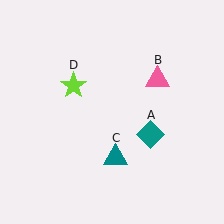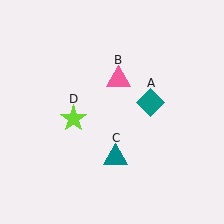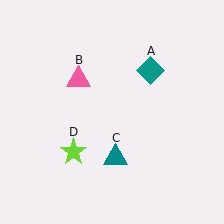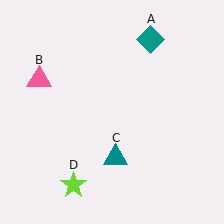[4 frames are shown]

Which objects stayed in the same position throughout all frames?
Teal triangle (object C) remained stationary.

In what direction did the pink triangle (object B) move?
The pink triangle (object B) moved left.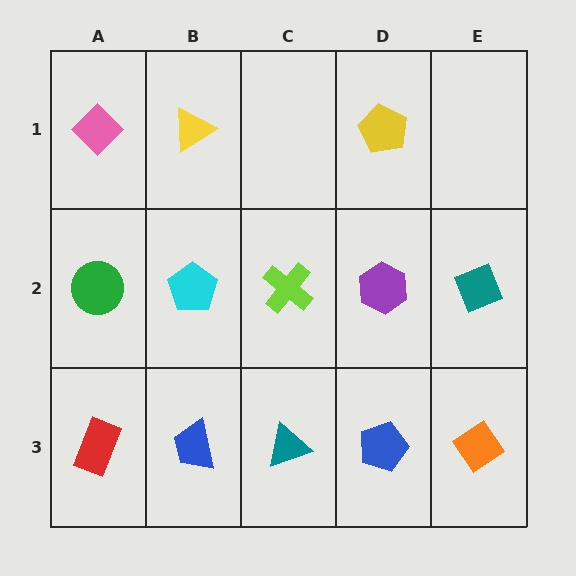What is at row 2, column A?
A green circle.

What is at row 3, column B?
A blue trapezoid.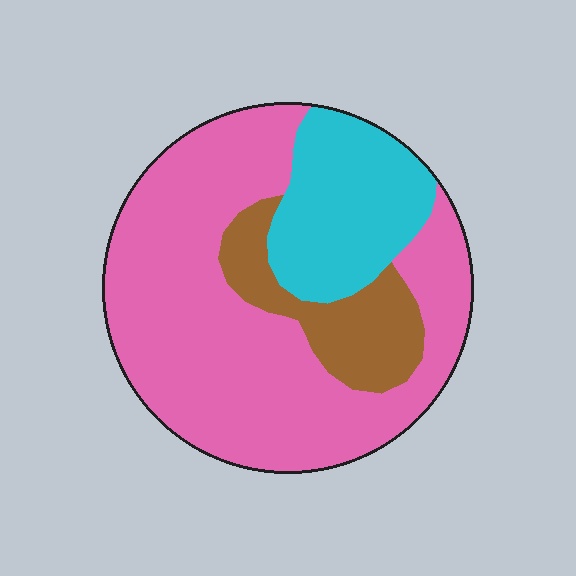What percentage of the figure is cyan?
Cyan covers 21% of the figure.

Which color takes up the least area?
Brown, at roughly 15%.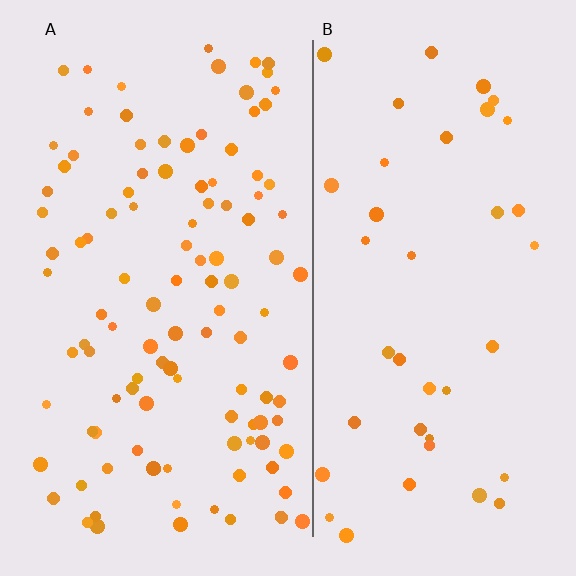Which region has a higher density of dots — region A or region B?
A (the left).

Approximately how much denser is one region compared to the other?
Approximately 2.7× — region A over region B.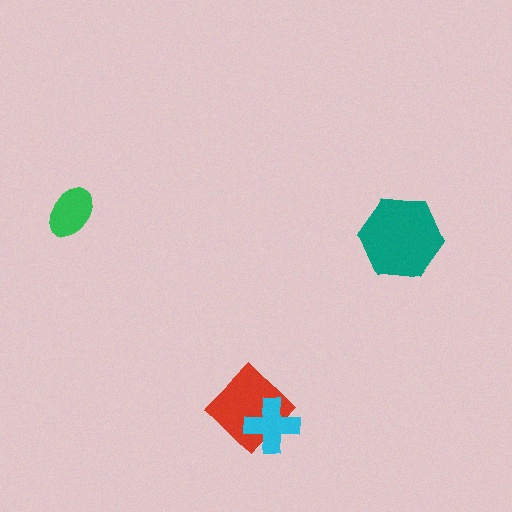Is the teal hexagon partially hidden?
No, no other shape covers it.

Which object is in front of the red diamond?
The cyan cross is in front of the red diamond.